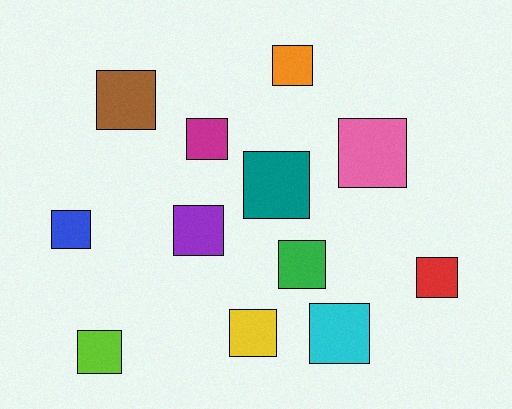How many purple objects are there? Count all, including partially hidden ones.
There is 1 purple object.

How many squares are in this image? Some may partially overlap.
There are 12 squares.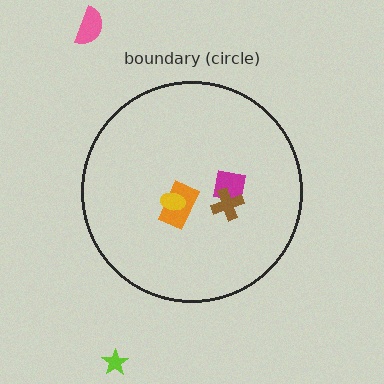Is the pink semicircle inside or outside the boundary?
Outside.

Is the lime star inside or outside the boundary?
Outside.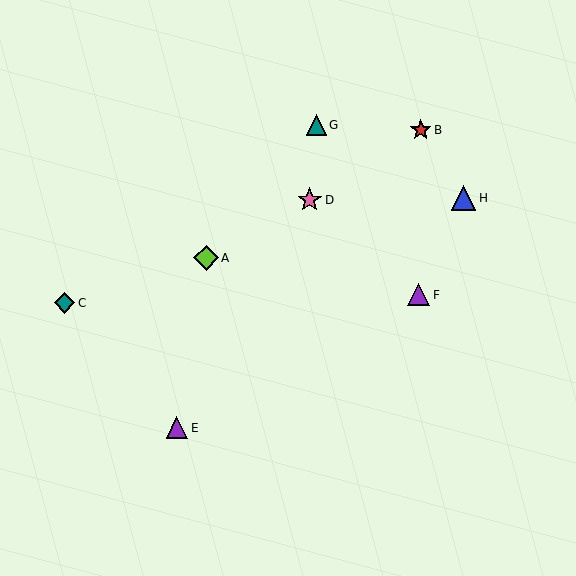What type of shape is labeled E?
Shape E is a purple triangle.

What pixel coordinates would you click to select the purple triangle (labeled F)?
Click at (419, 295) to select the purple triangle F.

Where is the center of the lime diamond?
The center of the lime diamond is at (206, 258).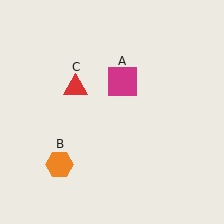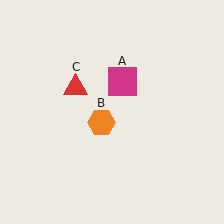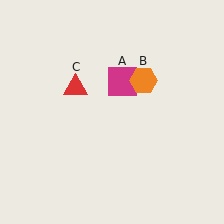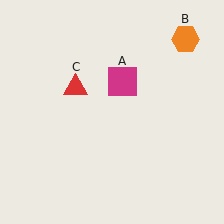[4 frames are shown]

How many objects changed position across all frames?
1 object changed position: orange hexagon (object B).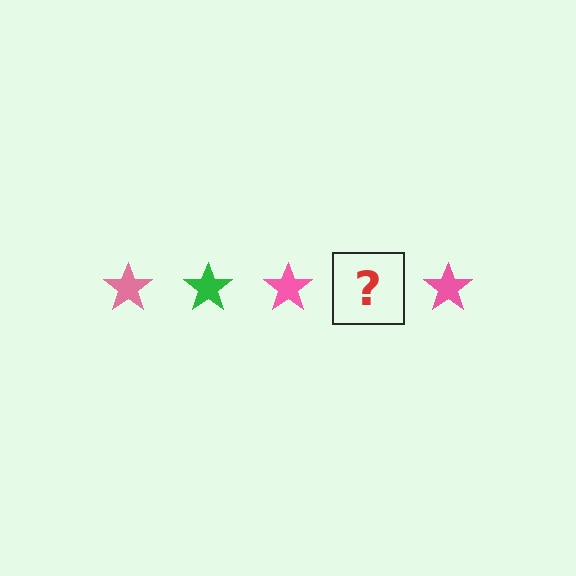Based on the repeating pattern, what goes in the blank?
The blank should be a green star.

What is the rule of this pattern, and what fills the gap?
The rule is that the pattern cycles through pink, green stars. The gap should be filled with a green star.